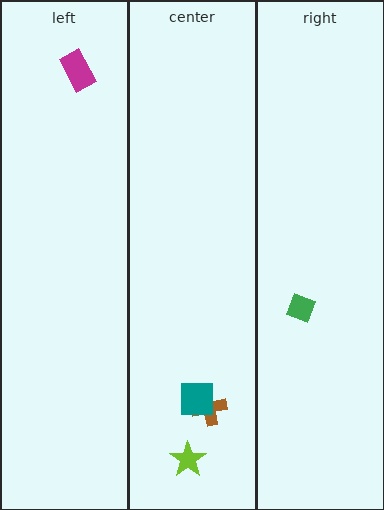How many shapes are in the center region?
3.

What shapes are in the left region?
The magenta rectangle.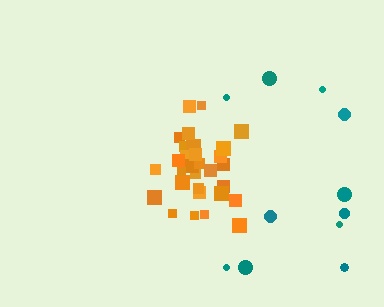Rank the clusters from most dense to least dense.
orange, teal.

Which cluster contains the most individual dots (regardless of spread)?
Orange (30).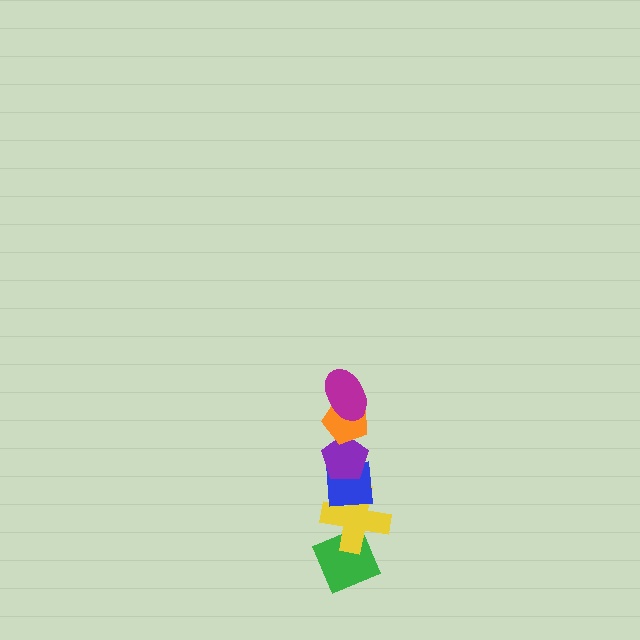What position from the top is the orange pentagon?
The orange pentagon is 2nd from the top.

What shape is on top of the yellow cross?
The blue square is on top of the yellow cross.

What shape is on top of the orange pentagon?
The magenta ellipse is on top of the orange pentagon.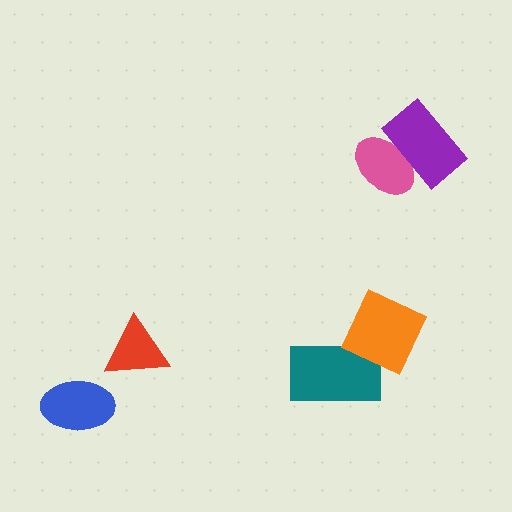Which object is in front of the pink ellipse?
The purple rectangle is in front of the pink ellipse.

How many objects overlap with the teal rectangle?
1 object overlaps with the teal rectangle.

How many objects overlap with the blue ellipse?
0 objects overlap with the blue ellipse.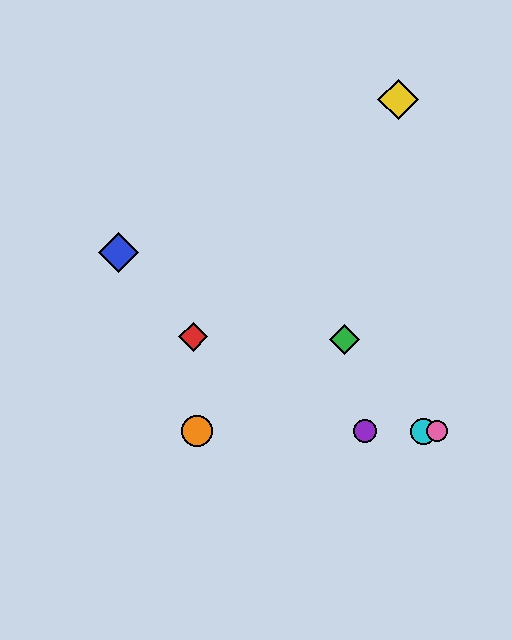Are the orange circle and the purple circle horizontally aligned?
Yes, both are at y≈431.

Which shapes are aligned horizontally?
The purple circle, the orange circle, the cyan circle, the pink circle are aligned horizontally.